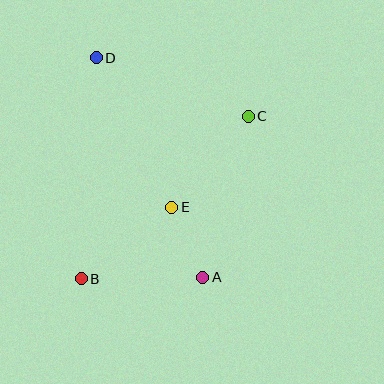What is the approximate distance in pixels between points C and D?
The distance between C and D is approximately 163 pixels.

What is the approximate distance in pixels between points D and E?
The distance between D and E is approximately 168 pixels.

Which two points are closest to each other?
Points A and E are closest to each other.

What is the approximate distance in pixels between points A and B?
The distance between A and B is approximately 121 pixels.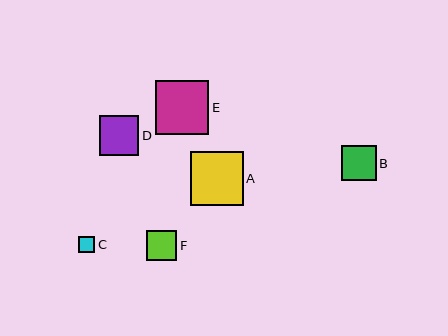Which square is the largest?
Square E is the largest with a size of approximately 53 pixels.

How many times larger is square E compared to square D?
Square E is approximately 1.4 times the size of square D.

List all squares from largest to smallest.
From largest to smallest: E, A, D, B, F, C.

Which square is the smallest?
Square C is the smallest with a size of approximately 16 pixels.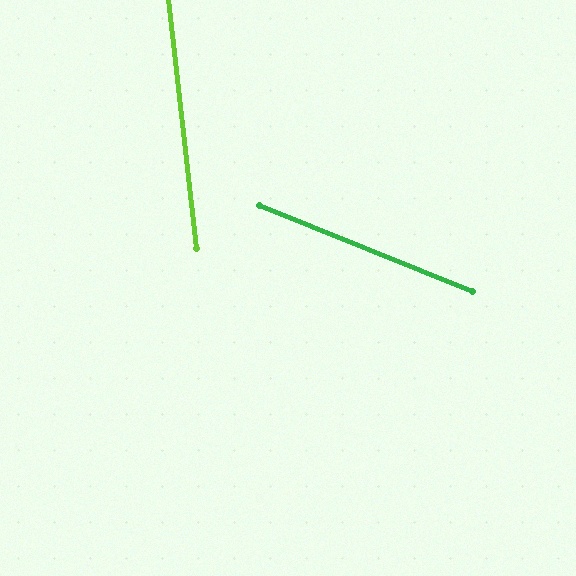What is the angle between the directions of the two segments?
Approximately 61 degrees.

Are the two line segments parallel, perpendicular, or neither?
Neither parallel nor perpendicular — they differ by about 61°.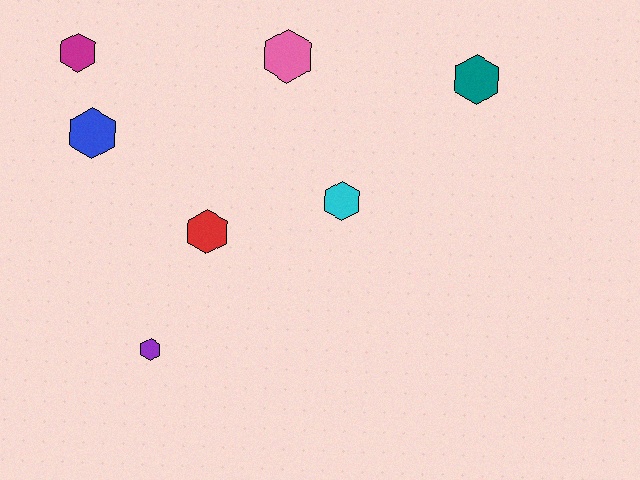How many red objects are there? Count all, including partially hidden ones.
There is 1 red object.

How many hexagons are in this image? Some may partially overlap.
There are 7 hexagons.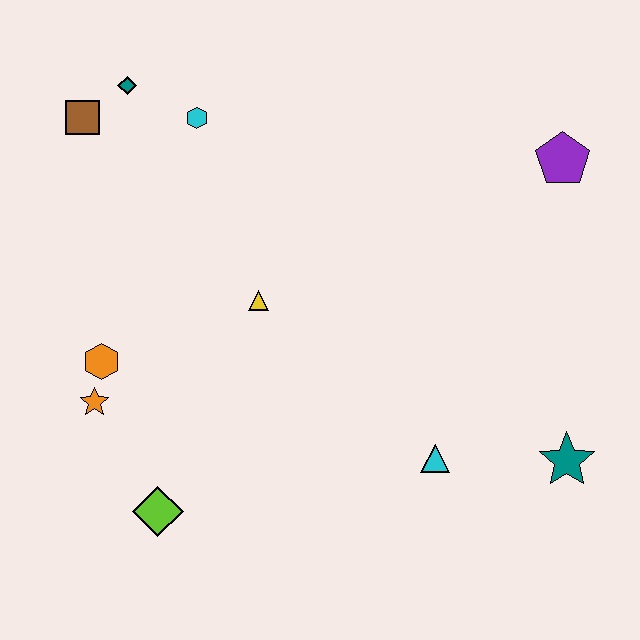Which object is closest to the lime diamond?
The orange star is closest to the lime diamond.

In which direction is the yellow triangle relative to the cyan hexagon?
The yellow triangle is below the cyan hexagon.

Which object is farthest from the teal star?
The brown square is farthest from the teal star.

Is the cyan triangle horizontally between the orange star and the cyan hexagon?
No